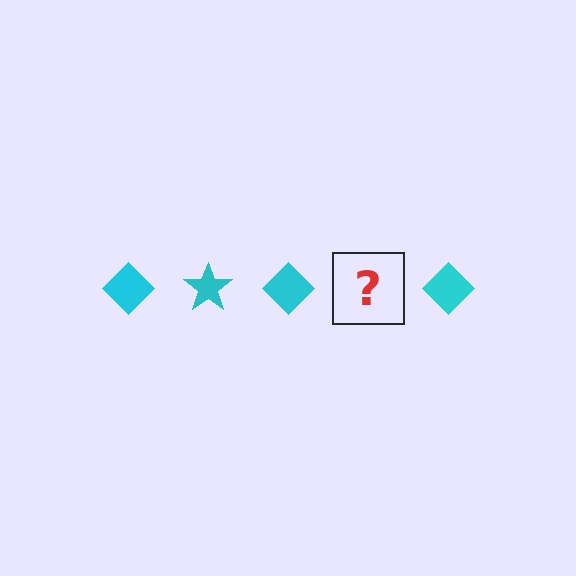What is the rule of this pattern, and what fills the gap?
The rule is that the pattern cycles through diamond, star shapes in cyan. The gap should be filled with a cyan star.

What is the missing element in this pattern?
The missing element is a cyan star.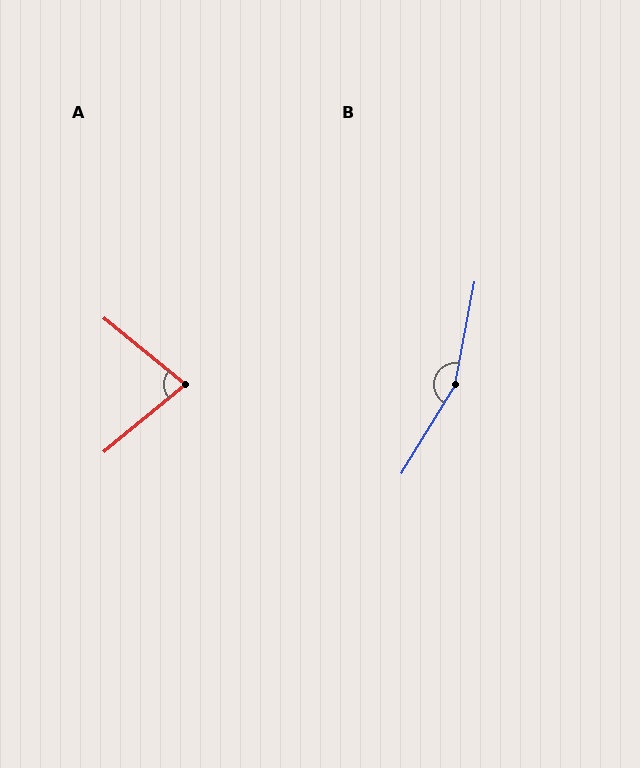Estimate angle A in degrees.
Approximately 79 degrees.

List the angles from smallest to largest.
A (79°), B (159°).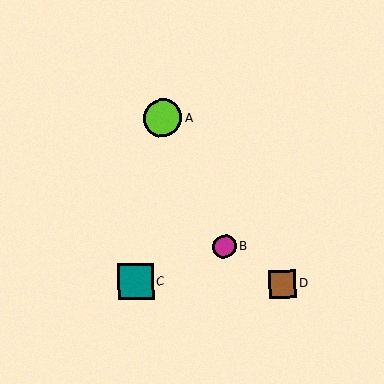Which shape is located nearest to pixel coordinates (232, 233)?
The magenta circle (labeled B) at (224, 247) is nearest to that location.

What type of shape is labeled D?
Shape D is a brown square.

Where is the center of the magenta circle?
The center of the magenta circle is at (224, 247).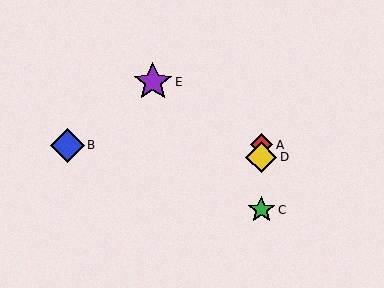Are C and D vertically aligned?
Yes, both are at x≈261.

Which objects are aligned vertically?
Objects A, C, D are aligned vertically.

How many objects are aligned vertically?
3 objects (A, C, D) are aligned vertically.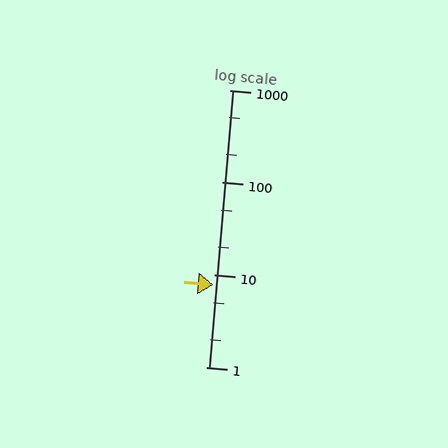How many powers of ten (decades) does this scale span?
The scale spans 3 decades, from 1 to 1000.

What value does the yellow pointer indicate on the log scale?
The pointer indicates approximately 7.7.